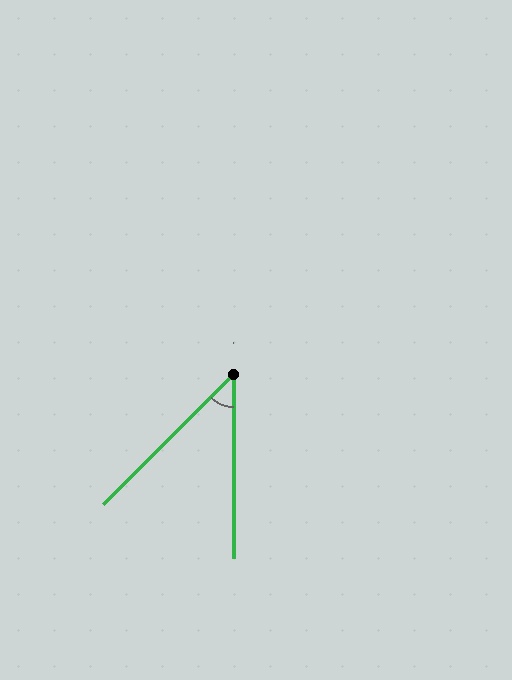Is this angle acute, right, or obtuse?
It is acute.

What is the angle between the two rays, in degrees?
Approximately 45 degrees.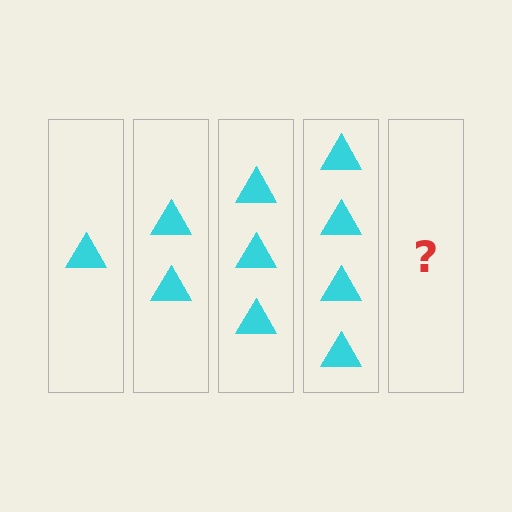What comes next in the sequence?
The next element should be 5 triangles.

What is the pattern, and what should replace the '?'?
The pattern is that each step adds one more triangle. The '?' should be 5 triangles.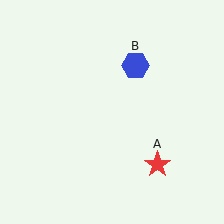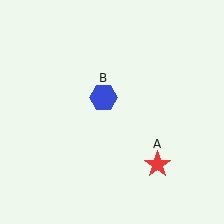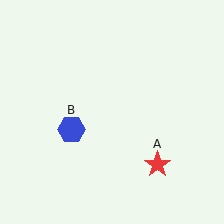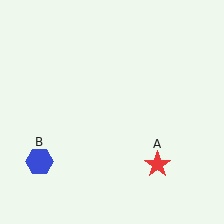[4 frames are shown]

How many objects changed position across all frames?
1 object changed position: blue hexagon (object B).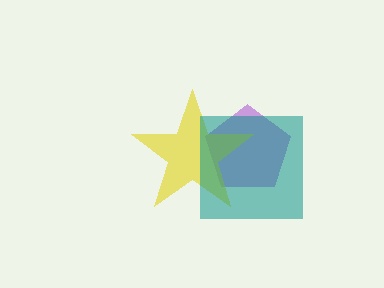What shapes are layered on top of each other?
The layered shapes are: a purple pentagon, a yellow star, a teal square.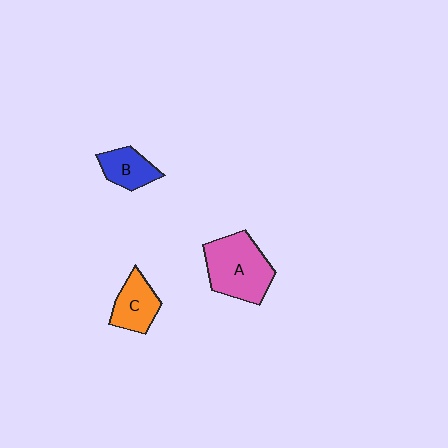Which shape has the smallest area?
Shape B (blue).